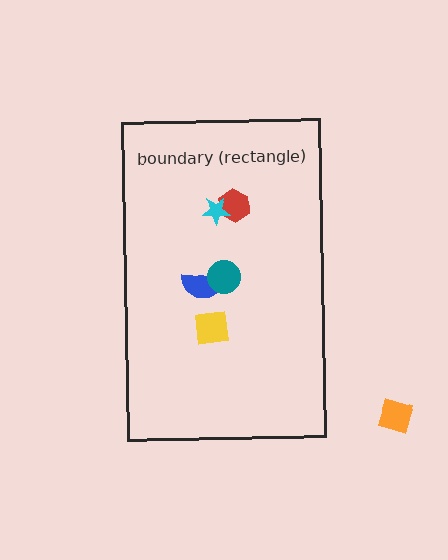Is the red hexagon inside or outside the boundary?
Inside.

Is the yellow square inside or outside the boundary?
Inside.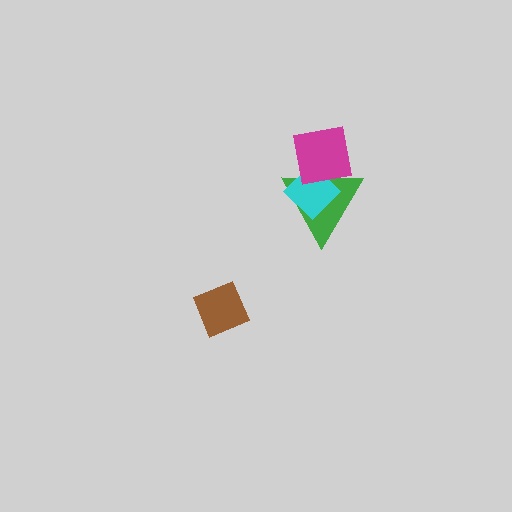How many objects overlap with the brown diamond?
0 objects overlap with the brown diamond.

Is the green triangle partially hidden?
Yes, it is partially covered by another shape.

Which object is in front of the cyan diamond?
The magenta square is in front of the cyan diamond.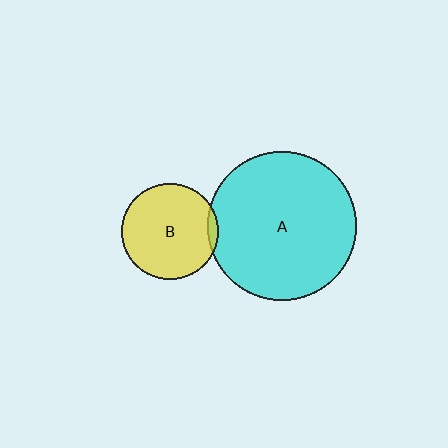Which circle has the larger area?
Circle A (cyan).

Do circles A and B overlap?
Yes.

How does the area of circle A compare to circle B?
Approximately 2.4 times.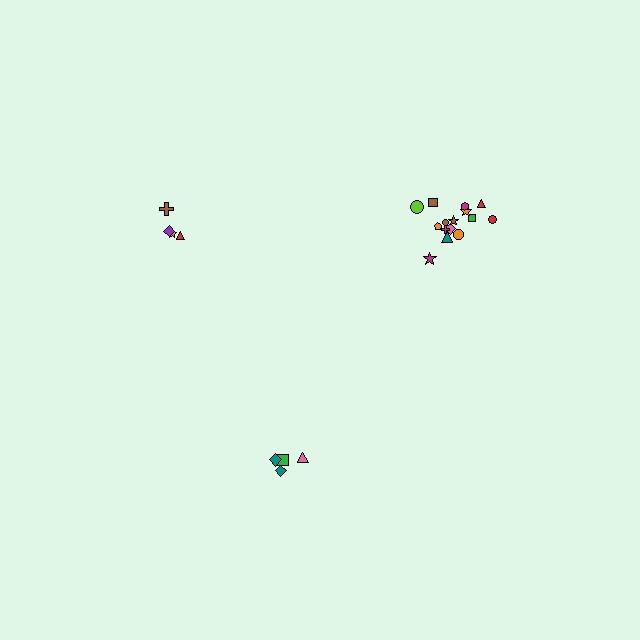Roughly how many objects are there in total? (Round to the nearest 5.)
Roughly 25 objects in total.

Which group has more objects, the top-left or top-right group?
The top-right group.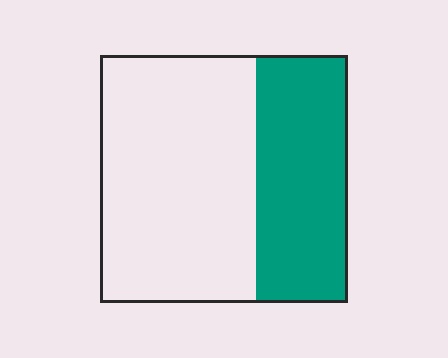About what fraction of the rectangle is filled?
About three eighths (3/8).